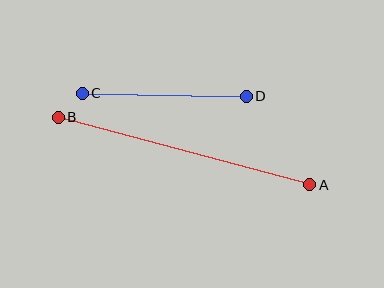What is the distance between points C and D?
The distance is approximately 164 pixels.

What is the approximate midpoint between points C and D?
The midpoint is at approximately (164, 95) pixels.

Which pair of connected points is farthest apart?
Points A and B are farthest apart.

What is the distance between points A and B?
The distance is approximately 261 pixels.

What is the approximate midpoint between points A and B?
The midpoint is at approximately (184, 151) pixels.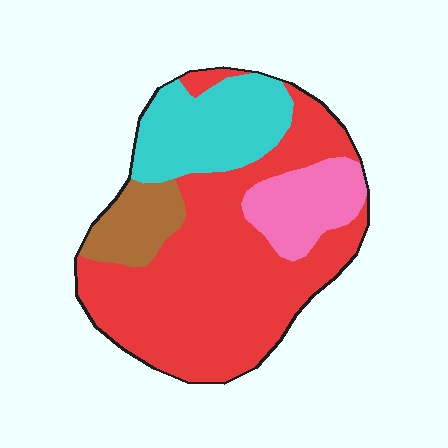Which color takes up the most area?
Red, at roughly 60%.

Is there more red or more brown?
Red.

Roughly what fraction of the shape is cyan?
Cyan takes up about one fifth (1/5) of the shape.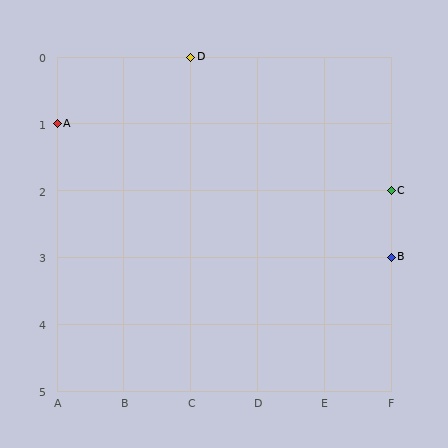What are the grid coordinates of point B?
Point B is at grid coordinates (F, 3).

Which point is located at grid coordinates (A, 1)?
Point A is at (A, 1).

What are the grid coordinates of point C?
Point C is at grid coordinates (F, 2).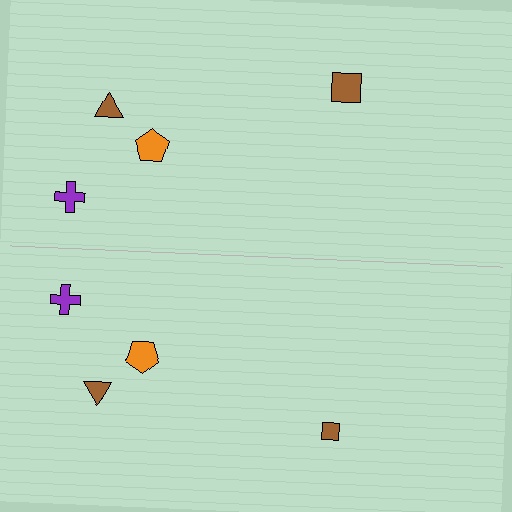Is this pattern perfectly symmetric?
No, the pattern is not perfectly symmetric. The brown square on the bottom side has a different size than its mirror counterpart.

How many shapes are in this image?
There are 8 shapes in this image.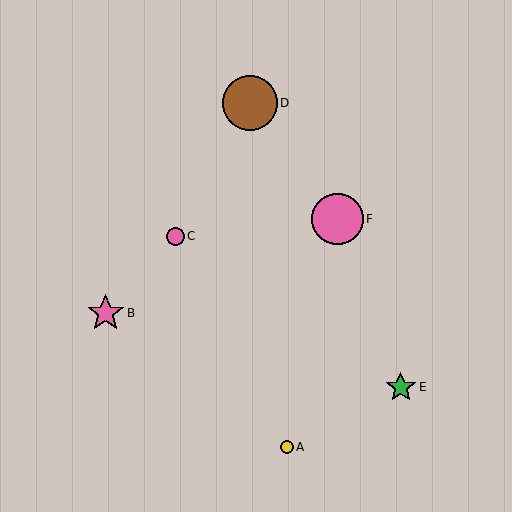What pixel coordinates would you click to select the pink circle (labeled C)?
Click at (175, 236) to select the pink circle C.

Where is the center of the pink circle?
The center of the pink circle is at (175, 236).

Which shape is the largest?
The brown circle (labeled D) is the largest.